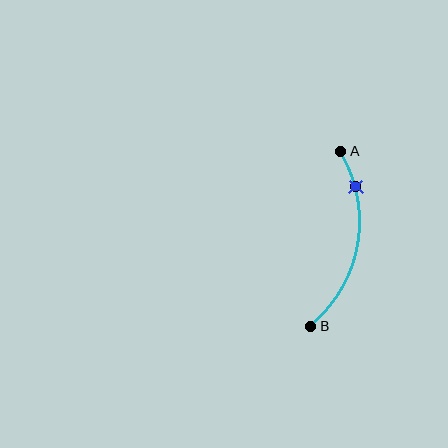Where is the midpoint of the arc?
The arc midpoint is the point on the curve farthest from the straight line joining A and B. It sits to the right of that line.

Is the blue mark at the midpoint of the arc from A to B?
No. The blue mark lies on the arc but is closer to endpoint A. The arc midpoint would be at the point on the curve equidistant along the arc from both A and B.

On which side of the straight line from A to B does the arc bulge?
The arc bulges to the right of the straight line connecting A and B.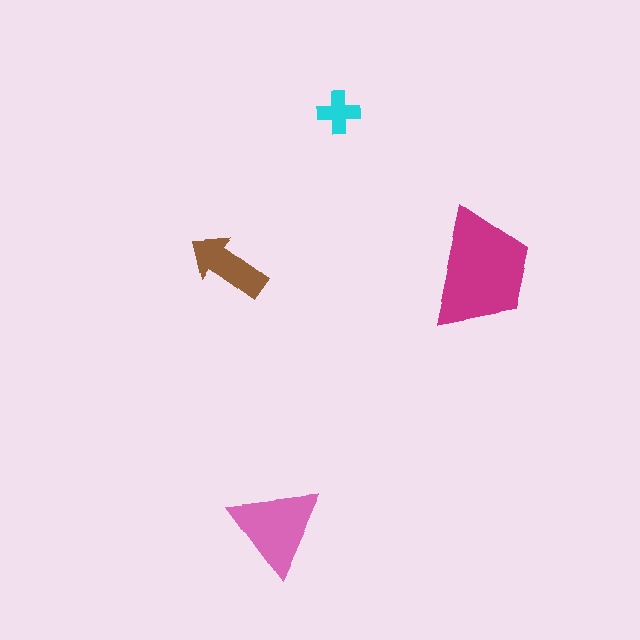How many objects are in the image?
There are 4 objects in the image.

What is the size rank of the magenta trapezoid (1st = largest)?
1st.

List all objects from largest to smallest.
The magenta trapezoid, the pink triangle, the brown arrow, the cyan cross.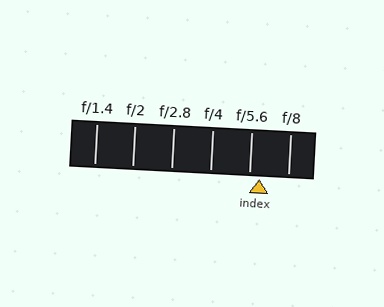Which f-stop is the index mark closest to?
The index mark is closest to f/5.6.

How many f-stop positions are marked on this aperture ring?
There are 6 f-stop positions marked.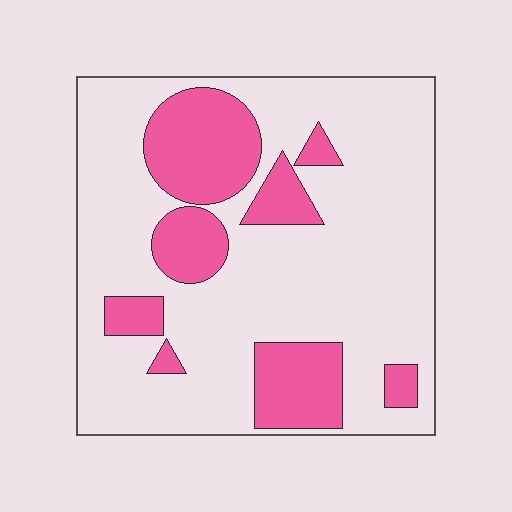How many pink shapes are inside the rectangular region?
8.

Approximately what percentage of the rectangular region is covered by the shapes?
Approximately 25%.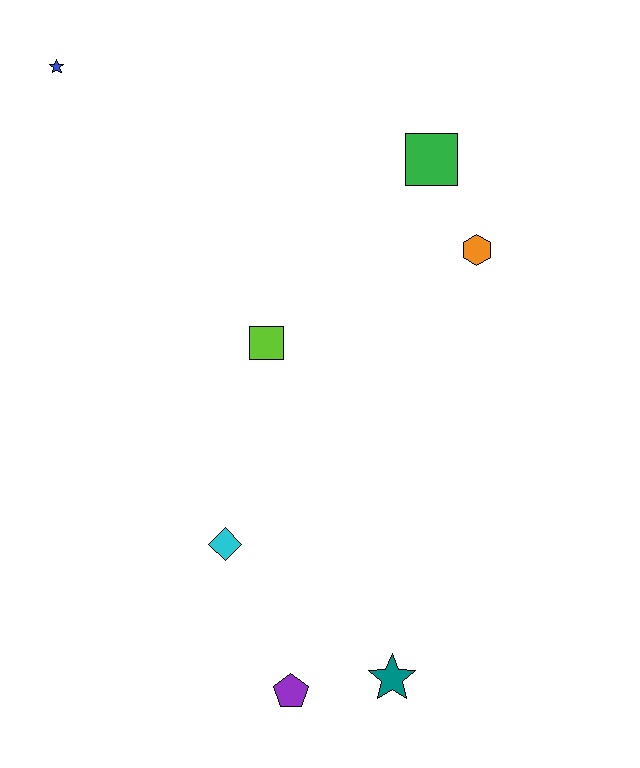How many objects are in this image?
There are 7 objects.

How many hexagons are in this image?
There is 1 hexagon.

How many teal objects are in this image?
There is 1 teal object.